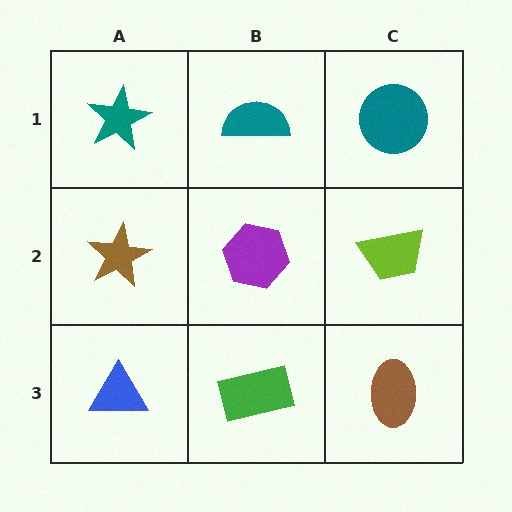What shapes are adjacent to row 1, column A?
A brown star (row 2, column A), a teal semicircle (row 1, column B).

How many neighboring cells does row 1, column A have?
2.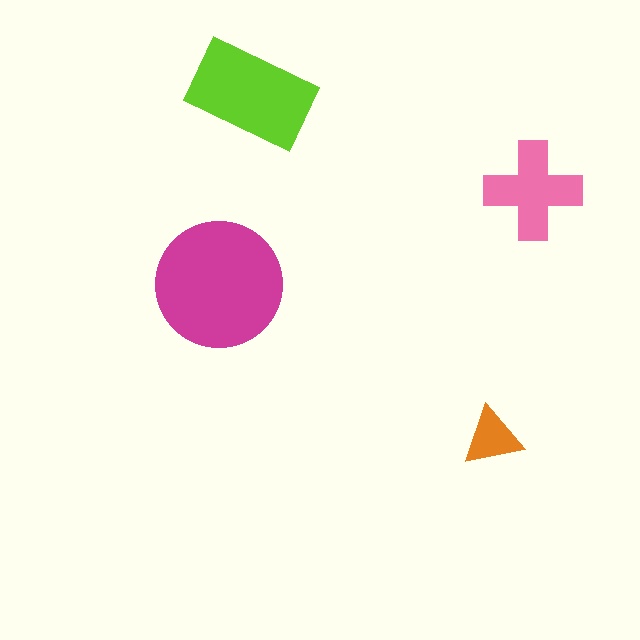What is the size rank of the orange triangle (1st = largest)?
4th.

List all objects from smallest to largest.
The orange triangle, the pink cross, the lime rectangle, the magenta circle.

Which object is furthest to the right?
The pink cross is rightmost.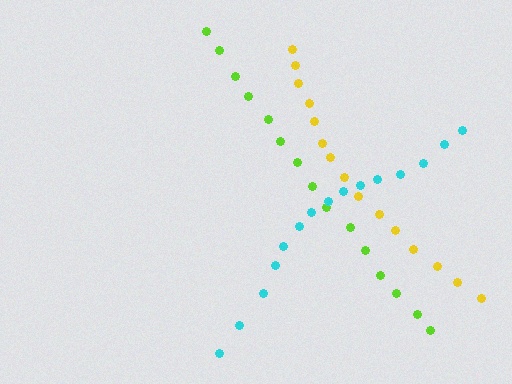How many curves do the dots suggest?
There are 3 distinct paths.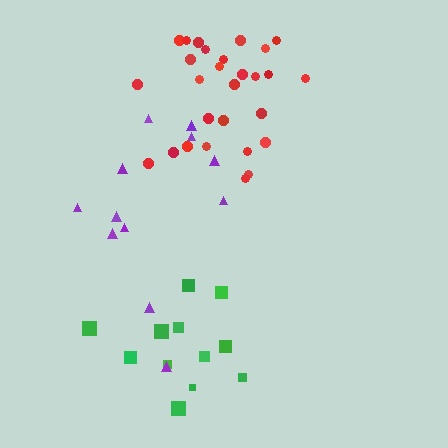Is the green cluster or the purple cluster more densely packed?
Green.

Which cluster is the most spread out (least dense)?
Purple.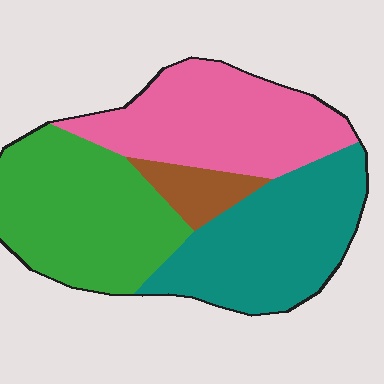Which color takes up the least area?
Brown, at roughly 5%.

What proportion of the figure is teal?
Teal covers about 30% of the figure.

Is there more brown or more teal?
Teal.